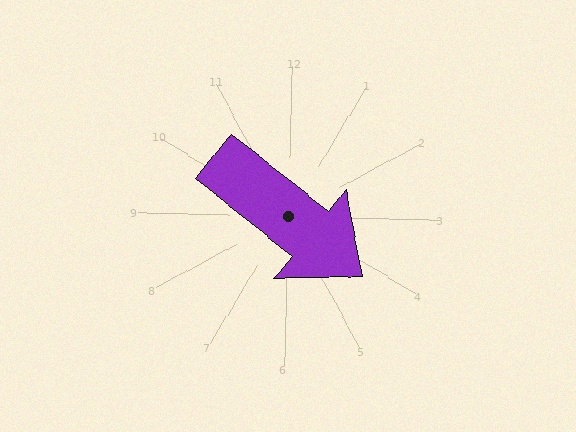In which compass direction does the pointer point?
Southeast.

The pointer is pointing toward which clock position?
Roughly 4 o'clock.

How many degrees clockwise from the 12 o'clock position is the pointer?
Approximately 128 degrees.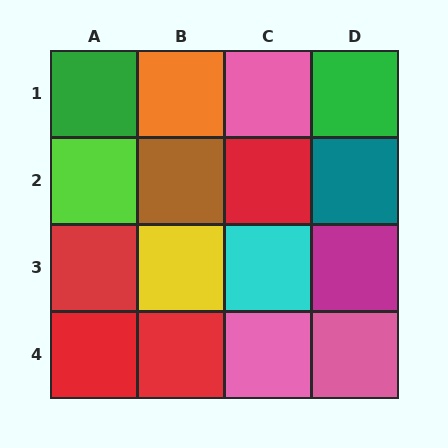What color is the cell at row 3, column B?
Yellow.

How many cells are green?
2 cells are green.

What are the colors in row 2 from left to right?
Lime, brown, red, teal.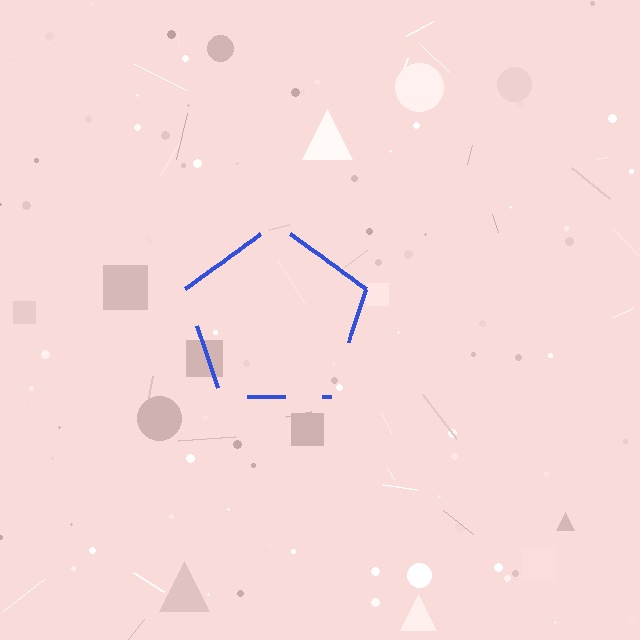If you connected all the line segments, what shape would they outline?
They would outline a pentagon.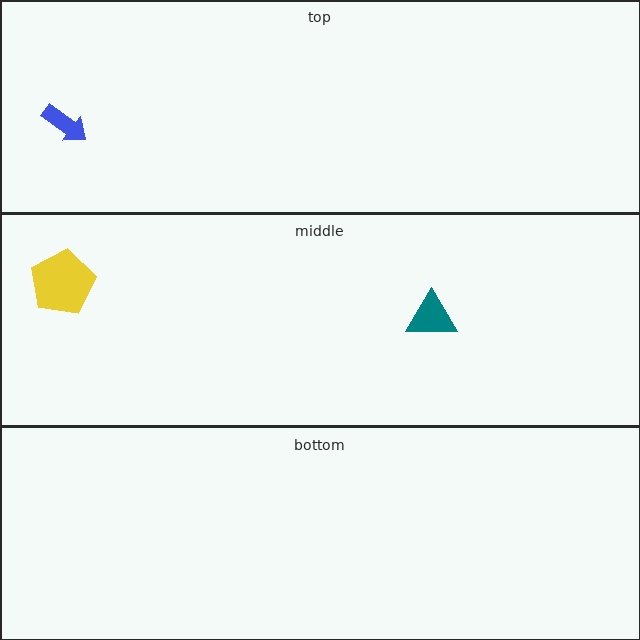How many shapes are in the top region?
1.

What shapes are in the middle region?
The teal triangle, the yellow pentagon.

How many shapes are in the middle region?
2.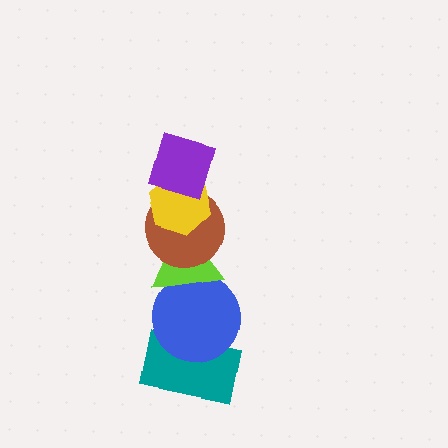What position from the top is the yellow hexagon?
The yellow hexagon is 2nd from the top.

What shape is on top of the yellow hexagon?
The purple square is on top of the yellow hexagon.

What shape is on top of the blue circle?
The lime triangle is on top of the blue circle.